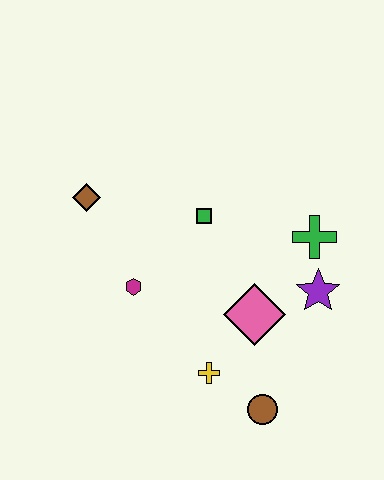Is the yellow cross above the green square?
No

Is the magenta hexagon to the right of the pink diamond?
No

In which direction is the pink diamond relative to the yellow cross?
The pink diamond is above the yellow cross.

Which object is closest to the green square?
The magenta hexagon is closest to the green square.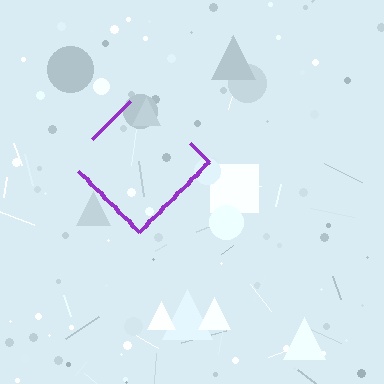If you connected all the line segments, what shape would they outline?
They would outline a diamond.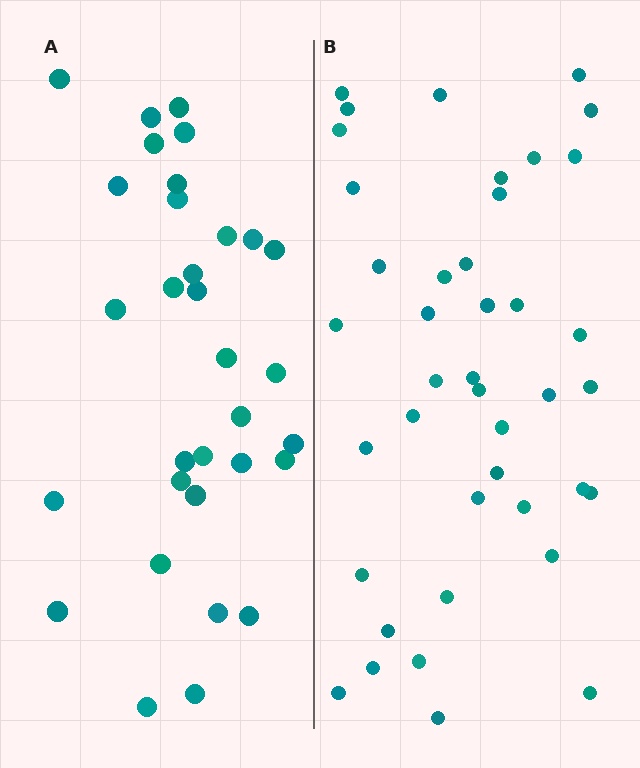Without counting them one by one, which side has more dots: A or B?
Region B (the right region) has more dots.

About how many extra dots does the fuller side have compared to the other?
Region B has roughly 8 or so more dots than region A.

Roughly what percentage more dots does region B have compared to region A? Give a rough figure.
About 30% more.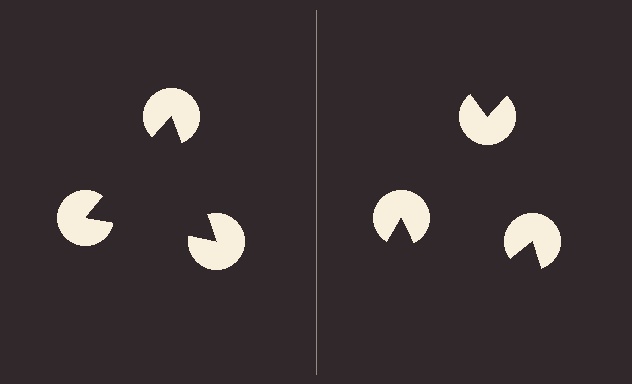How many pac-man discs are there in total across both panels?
6 — 3 on each side.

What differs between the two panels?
The pac-man discs are positioned identically on both sides; only the wedge orientations differ. On the left they align to a triangle; on the right they are misaligned.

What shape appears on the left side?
An illusory triangle.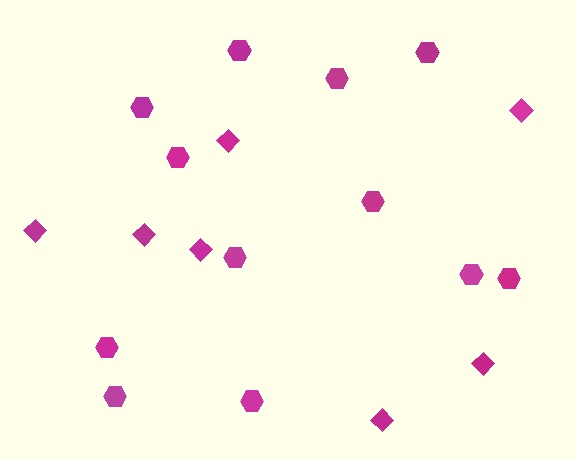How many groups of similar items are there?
There are 2 groups: one group of hexagons (12) and one group of diamonds (7).